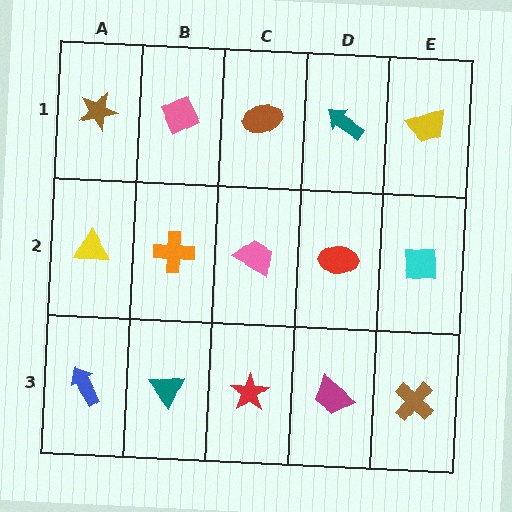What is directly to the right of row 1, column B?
A brown ellipse.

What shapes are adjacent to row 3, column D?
A red ellipse (row 2, column D), a red star (row 3, column C), a brown cross (row 3, column E).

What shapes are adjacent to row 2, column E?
A yellow trapezoid (row 1, column E), a brown cross (row 3, column E), a red ellipse (row 2, column D).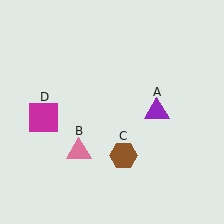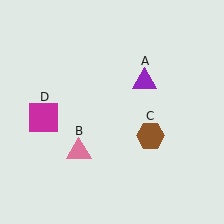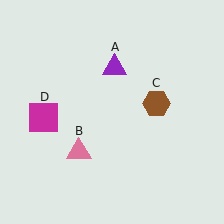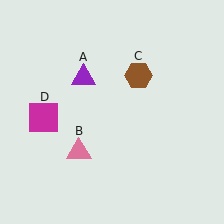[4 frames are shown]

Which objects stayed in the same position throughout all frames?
Pink triangle (object B) and magenta square (object D) remained stationary.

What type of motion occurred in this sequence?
The purple triangle (object A), brown hexagon (object C) rotated counterclockwise around the center of the scene.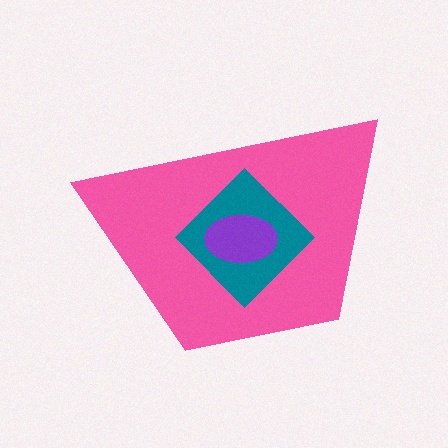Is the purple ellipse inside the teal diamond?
Yes.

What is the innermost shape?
The purple ellipse.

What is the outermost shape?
The pink trapezoid.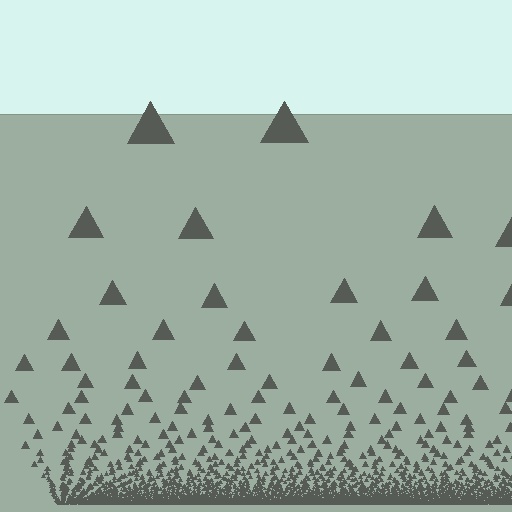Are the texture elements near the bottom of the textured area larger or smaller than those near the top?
Smaller. The gradient is inverted — elements near the bottom are smaller and denser.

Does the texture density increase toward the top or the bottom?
Density increases toward the bottom.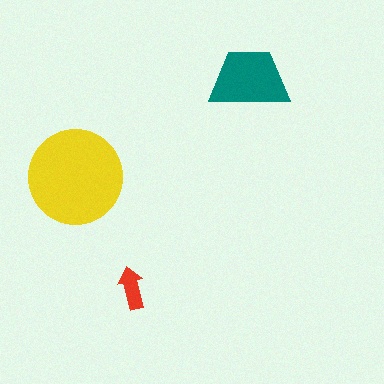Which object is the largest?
The yellow circle.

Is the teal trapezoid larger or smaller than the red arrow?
Larger.